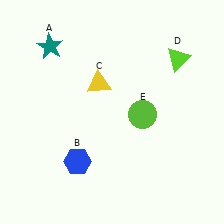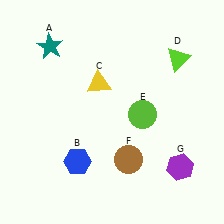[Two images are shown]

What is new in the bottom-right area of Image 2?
A purple hexagon (G) was added in the bottom-right area of Image 2.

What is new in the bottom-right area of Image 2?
A brown circle (F) was added in the bottom-right area of Image 2.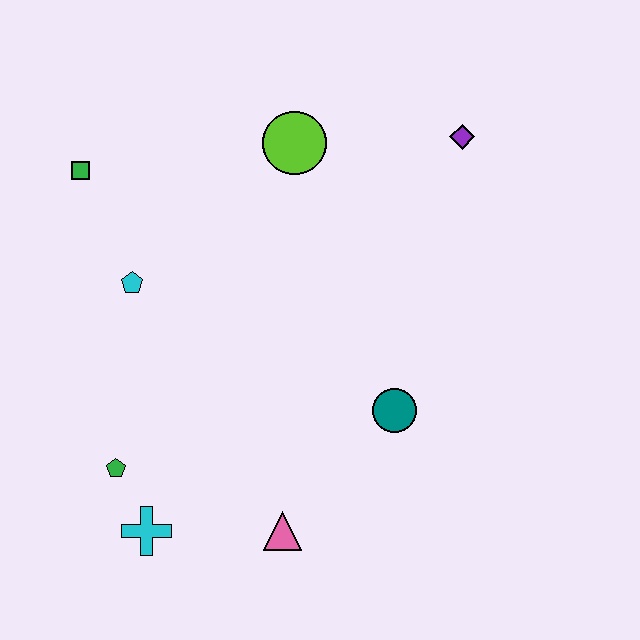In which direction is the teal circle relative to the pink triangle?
The teal circle is above the pink triangle.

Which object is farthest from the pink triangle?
The purple diamond is farthest from the pink triangle.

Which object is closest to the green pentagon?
The cyan cross is closest to the green pentagon.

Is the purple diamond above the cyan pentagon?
Yes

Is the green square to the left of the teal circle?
Yes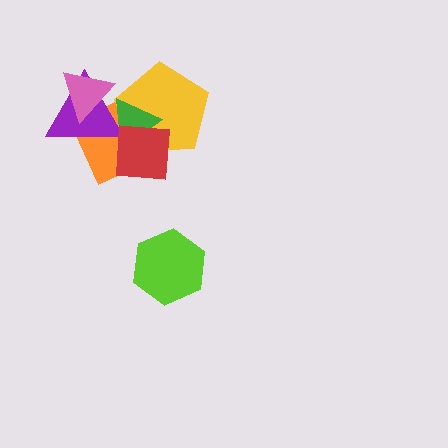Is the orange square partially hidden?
Yes, it is partially covered by another shape.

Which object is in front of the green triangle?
The red square is in front of the green triangle.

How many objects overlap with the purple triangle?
5 objects overlap with the purple triangle.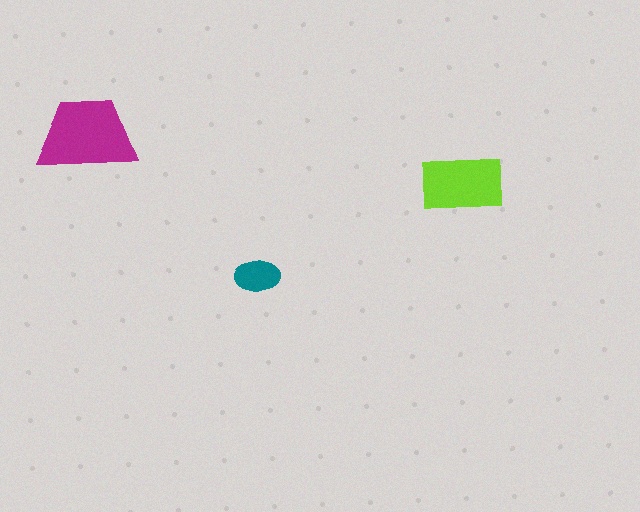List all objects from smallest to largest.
The teal ellipse, the lime rectangle, the magenta trapezoid.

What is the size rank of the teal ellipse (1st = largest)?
3rd.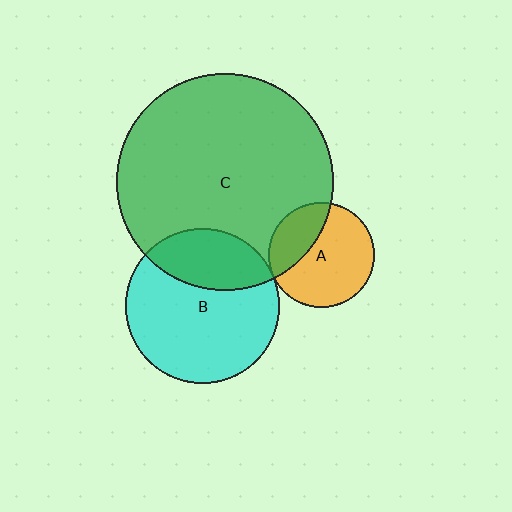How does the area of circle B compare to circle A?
Approximately 2.2 times.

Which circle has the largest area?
Circle C (green).